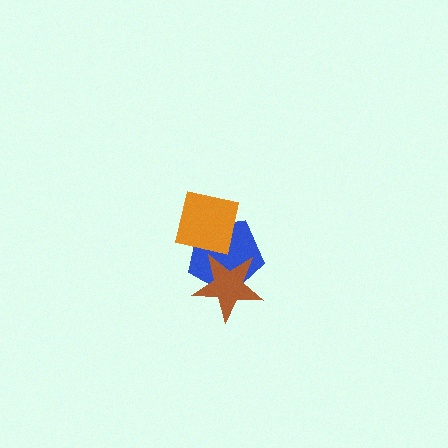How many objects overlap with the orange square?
2 objects overlap with the orange square.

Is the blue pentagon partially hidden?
Yes, it is partially covered by another shape.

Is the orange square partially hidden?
No, no other shape covers it.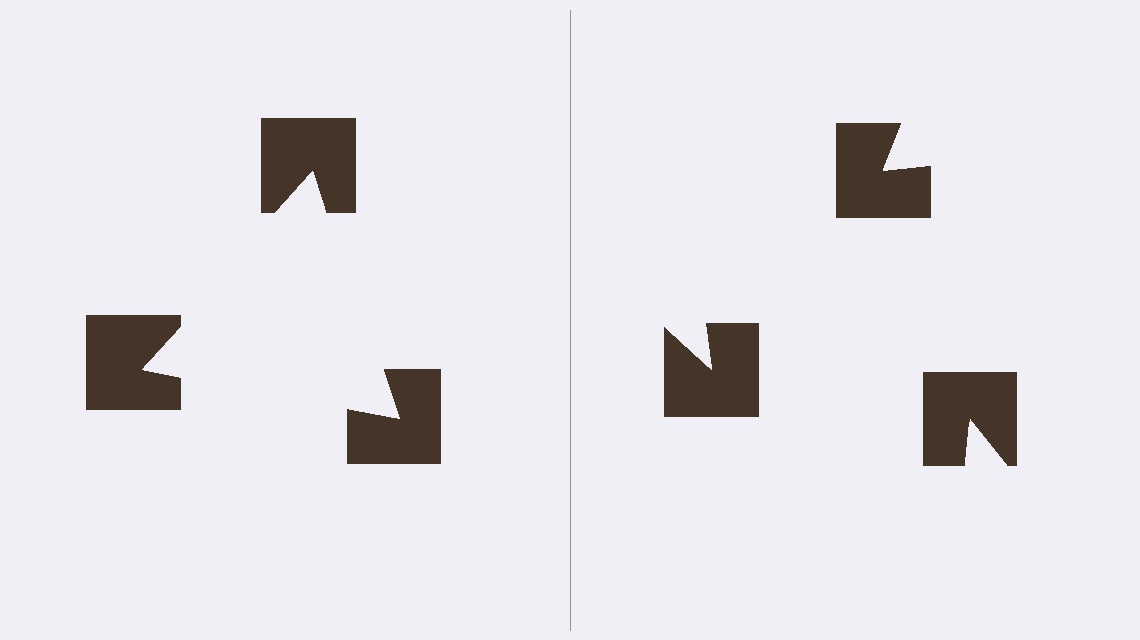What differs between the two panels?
The notched squares are positioned identically on both sides; only the wedge orientations differ. On the left they align to a triangle; on the right they are misaligned.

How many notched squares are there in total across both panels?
6 — 3 on each side.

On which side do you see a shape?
An illusory triangle appears on the left side. On the right side the wedge cuts are rotated, so no coherent shape forms.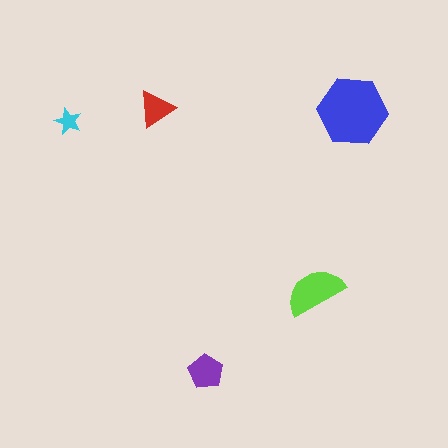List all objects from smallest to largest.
The cyan star, the red triangle, the purple pentagon, the lime semicircle, the blue hexagon.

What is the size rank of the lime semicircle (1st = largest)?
2nd.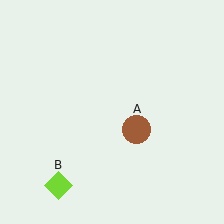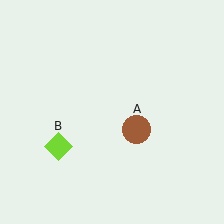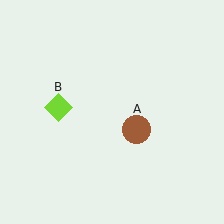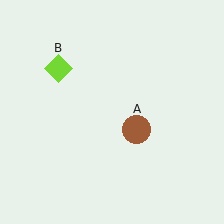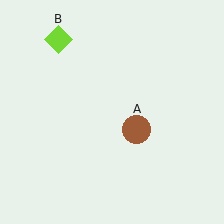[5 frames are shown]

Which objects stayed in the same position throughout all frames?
Brown circle (object A) remained stationary.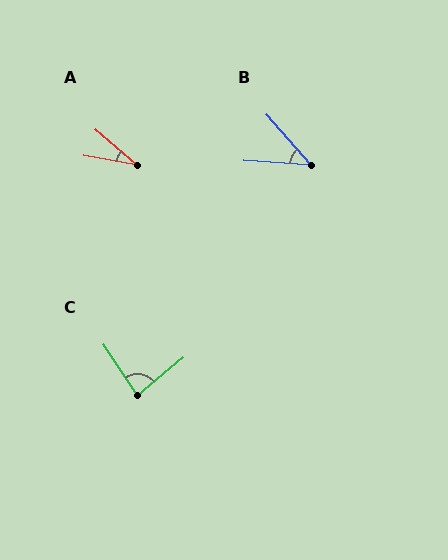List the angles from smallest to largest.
A (30°), B (45°), C (83°).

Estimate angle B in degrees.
Approximately 45 degrees.